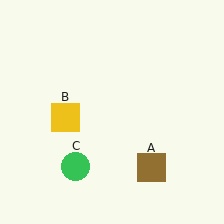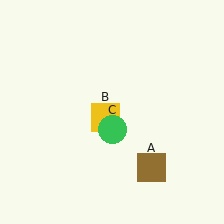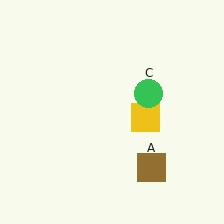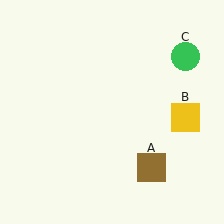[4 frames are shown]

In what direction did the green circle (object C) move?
The green circle (object C) moved up and to the right.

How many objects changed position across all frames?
2 objects changed position: yellow square (object B), green circle (object C).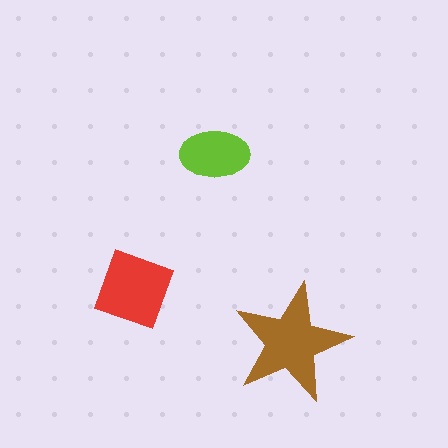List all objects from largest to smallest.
The brown star, the red diamond, the lime ellipse.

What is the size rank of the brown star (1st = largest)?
1st.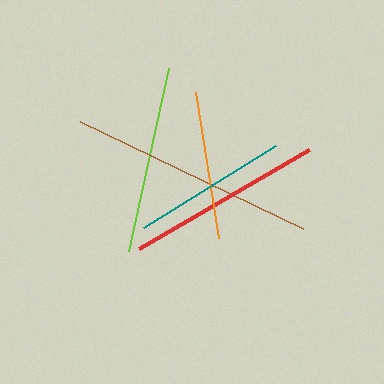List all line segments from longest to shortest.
From longest to shortest: brown, red, lime, teal, orange.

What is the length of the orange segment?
The orange segment is approximately 147 pixels long.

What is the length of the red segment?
The red segment is approximately 197 pixels long.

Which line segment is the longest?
The brown line is the longest at approximately 247 pixels.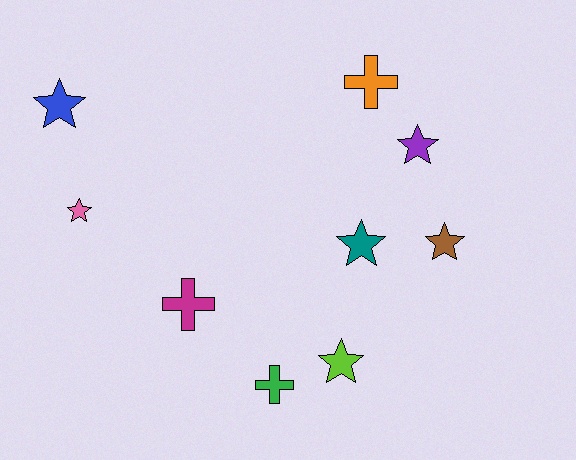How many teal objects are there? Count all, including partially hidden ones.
There is 1 teal object.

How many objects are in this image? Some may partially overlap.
There are 9 objects.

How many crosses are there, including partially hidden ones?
There are 3 crosses.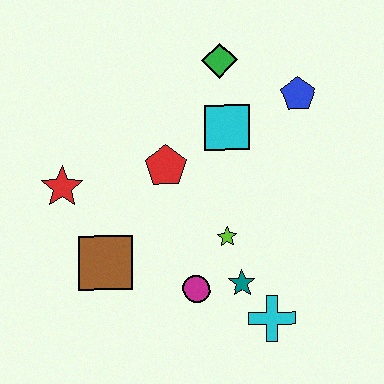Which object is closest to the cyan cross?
The teal star is closest to the cyan cross.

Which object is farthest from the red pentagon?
The cyan cross is farthest from the red pentagon.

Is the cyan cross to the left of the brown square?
No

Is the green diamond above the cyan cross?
Yes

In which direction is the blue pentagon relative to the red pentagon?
The blue pentagon is to the right of the red pentagon.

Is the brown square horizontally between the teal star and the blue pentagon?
No